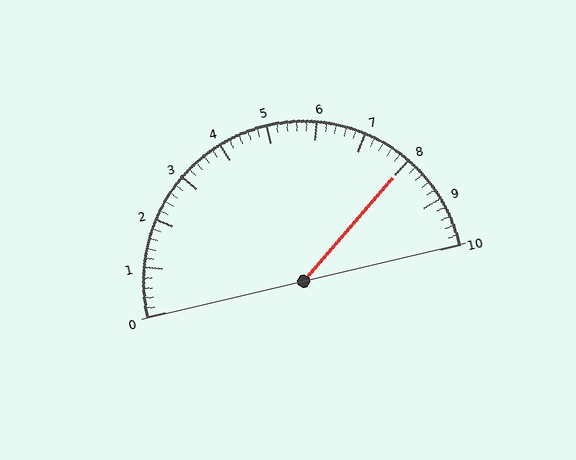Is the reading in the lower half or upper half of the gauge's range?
The reading is in the upper half of the range (0 to 10).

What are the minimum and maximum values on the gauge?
The gauge ranges from 0 to 10.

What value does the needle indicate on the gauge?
The needle indicates approximately 8.0.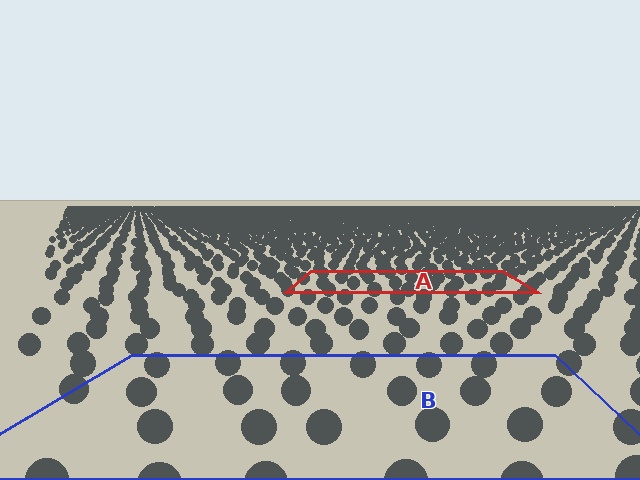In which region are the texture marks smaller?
The texture marks are smaller in region A, because it is farther away.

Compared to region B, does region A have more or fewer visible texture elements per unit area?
Region A has more texture elements per unit area — they are packed more densely because it is farther away.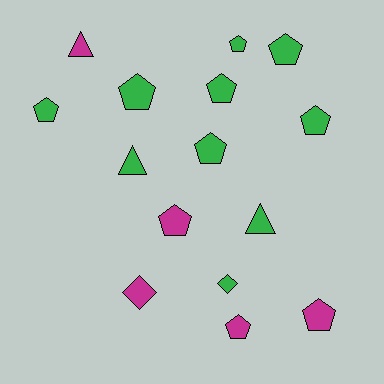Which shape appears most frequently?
Pentagon, with 10 objects.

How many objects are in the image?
There are 15 objects.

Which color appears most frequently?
Green, with 10 objects.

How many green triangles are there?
There are 2 green triangles.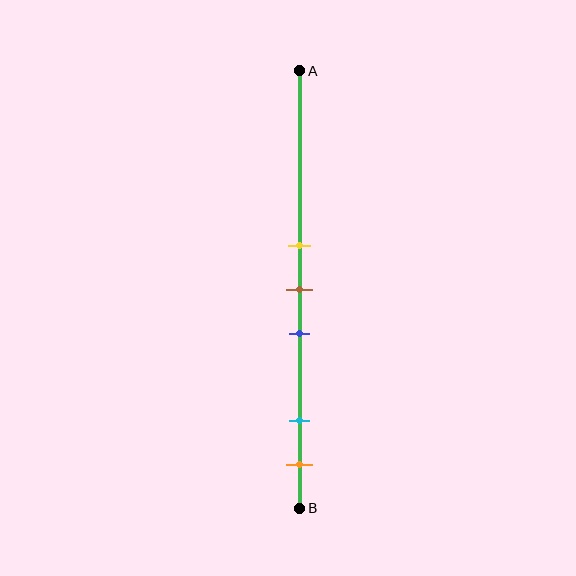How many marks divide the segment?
There are 5 marks dividing the segment.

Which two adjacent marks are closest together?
The yellow and brown marks are the closest adjacent pair.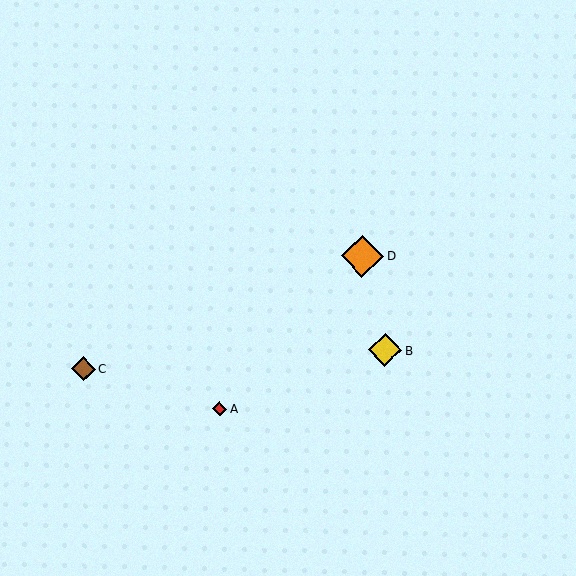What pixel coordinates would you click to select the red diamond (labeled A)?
Click at (220, 409) to select the red diamond A.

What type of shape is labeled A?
Shape A is a red diamond.